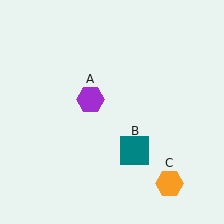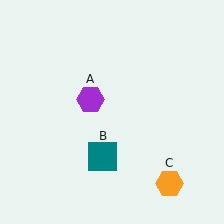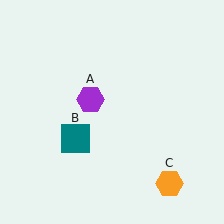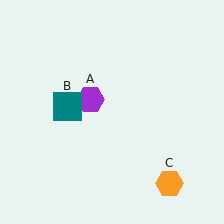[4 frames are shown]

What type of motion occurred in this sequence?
The teal square (object B) rotated clockwise around the center of the scene.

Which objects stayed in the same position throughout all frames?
Purple hexagon (object A) and orange hexagon (object C) remained stationary.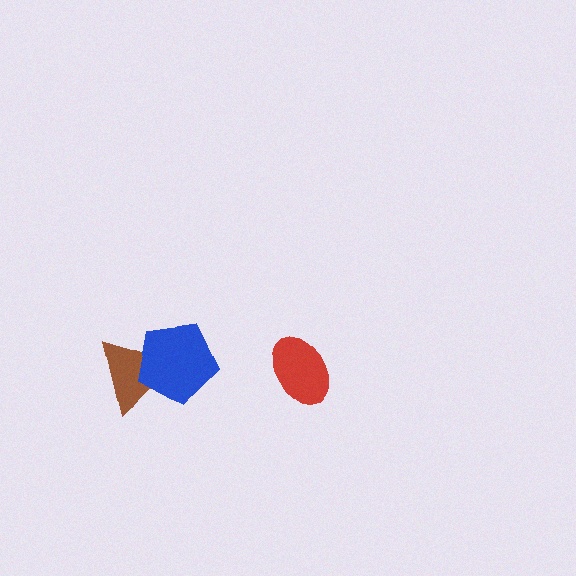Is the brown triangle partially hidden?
Yes, it is partially covered by another shape.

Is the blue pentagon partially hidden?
No, no other shape covers it.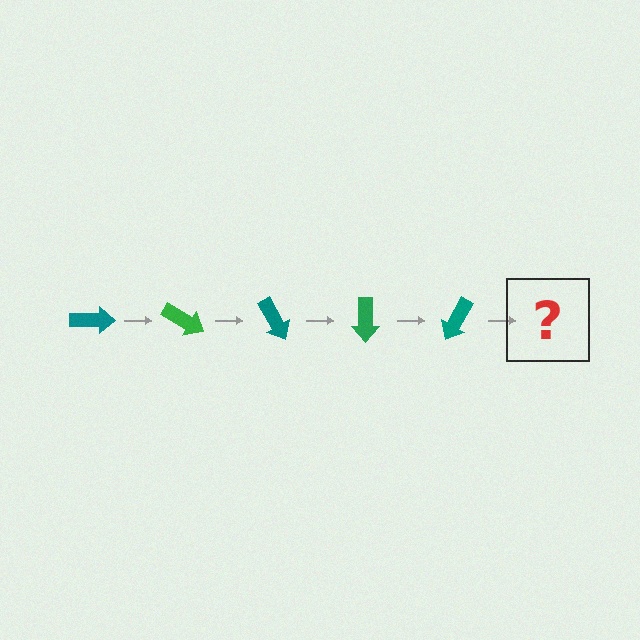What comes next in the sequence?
The next element should be a green arrow, rotated 150 degrees from the start.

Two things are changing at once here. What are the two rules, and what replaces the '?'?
The two rules are that it rotates 30 degrees each step and the color cycles through teal and green. The '?' should be a green arrow, rotated 150 degrees from the start.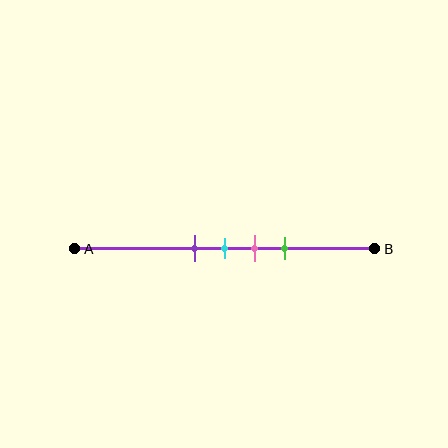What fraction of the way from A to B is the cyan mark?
The cyan mark is approximately 50% (0.5) of the way from A to B.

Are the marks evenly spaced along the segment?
Yes, the marks are approximately evenly spaced.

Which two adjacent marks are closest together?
The purple and cyan marks are the closest adjacent pair.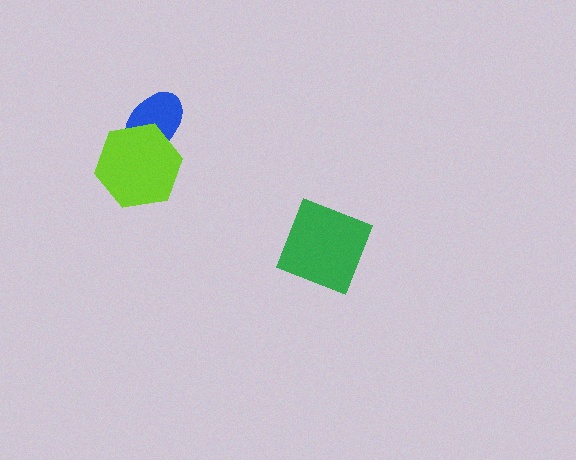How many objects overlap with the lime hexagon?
1 object overlaps with the lime hexagon.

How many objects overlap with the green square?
0 objects overlap with the green square.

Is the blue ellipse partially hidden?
Yes, it is partially covered by another shape.